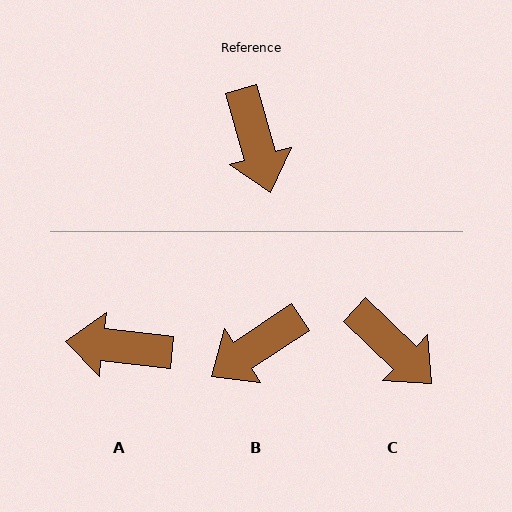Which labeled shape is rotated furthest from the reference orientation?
A, about 112 degrees away.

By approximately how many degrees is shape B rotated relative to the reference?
Approximately 72 degrees clockwise.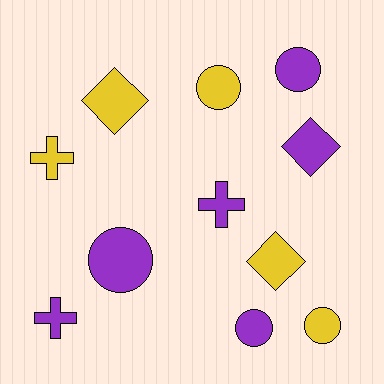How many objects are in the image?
There are 11 objects.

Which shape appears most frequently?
Circle, with 5 objects.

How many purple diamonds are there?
There is 1 purple diamond.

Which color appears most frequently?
Purple, with 6 objects.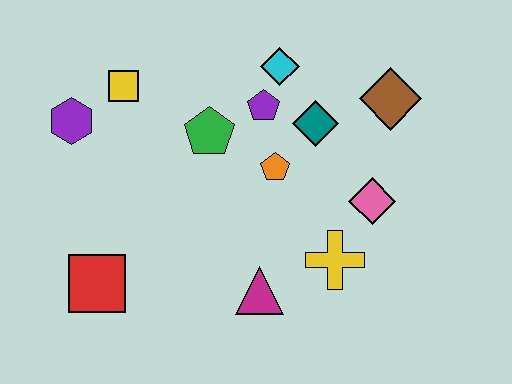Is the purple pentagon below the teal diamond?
No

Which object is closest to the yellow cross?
The pink diamond is closest to the yellow cross.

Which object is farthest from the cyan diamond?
The red square is farthest from the cyan diamond.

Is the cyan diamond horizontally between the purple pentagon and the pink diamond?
Yes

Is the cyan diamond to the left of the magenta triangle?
No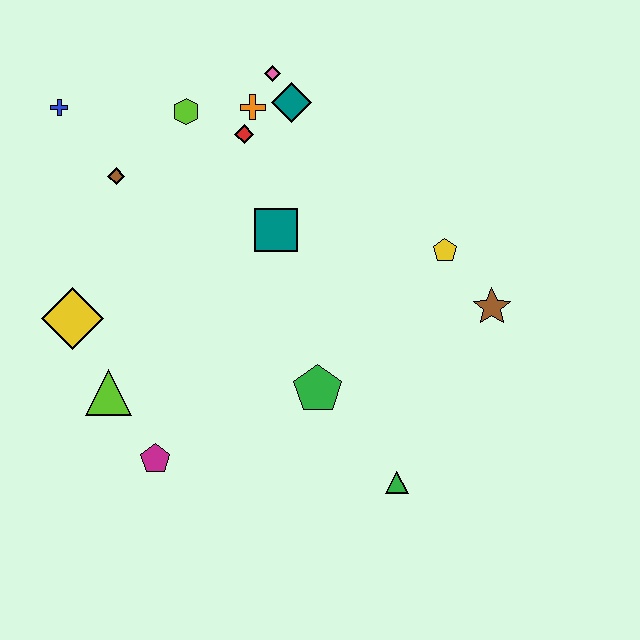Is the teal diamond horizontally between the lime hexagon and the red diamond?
No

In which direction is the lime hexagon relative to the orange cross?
The lime hexagon is to the left of the orange cross.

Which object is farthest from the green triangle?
The blue cross is farthest from the green triangle.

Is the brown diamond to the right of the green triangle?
No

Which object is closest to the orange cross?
The red diamond is closest to the orange cross.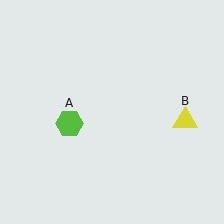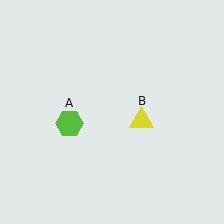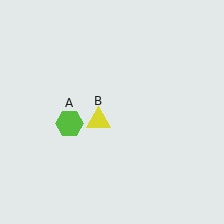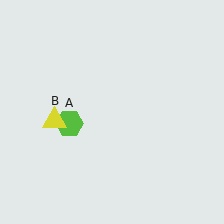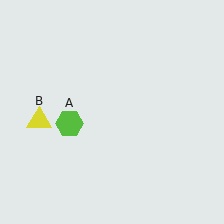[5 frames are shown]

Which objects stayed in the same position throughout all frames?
Lime hexagon (object A) remained stationary.